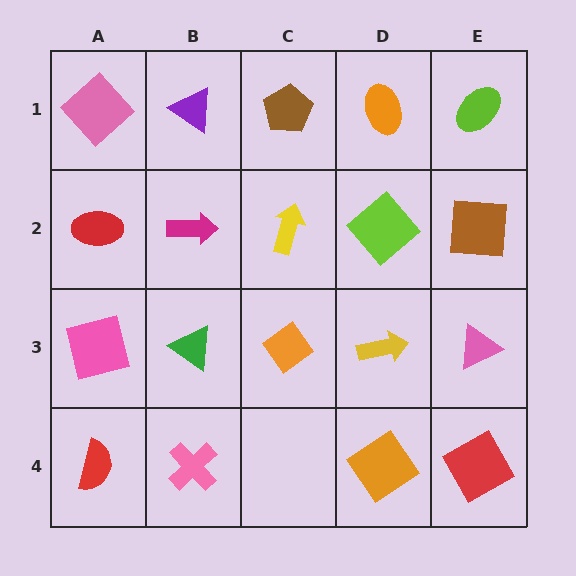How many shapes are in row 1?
5 shapes.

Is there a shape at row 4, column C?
No, that cell is empty.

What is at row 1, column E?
A lime ellipse.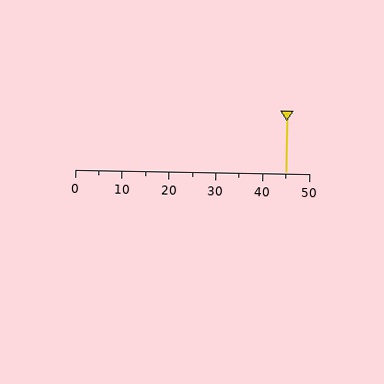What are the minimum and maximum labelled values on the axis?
The axis runs from 0 to 50.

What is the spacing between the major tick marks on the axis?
The major ticks are spaced 10 apart.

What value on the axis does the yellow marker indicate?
The marker indicates approximately 45.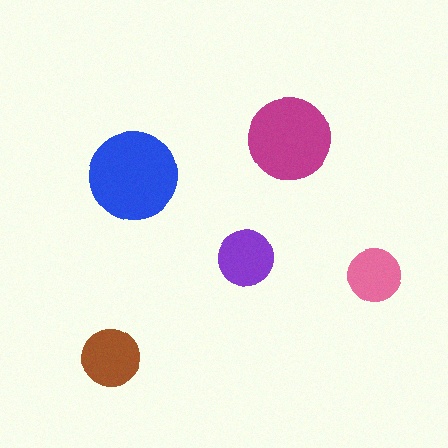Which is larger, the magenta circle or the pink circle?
The magenta one.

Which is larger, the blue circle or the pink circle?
The blue one.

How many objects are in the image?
There are 5 objects in the image.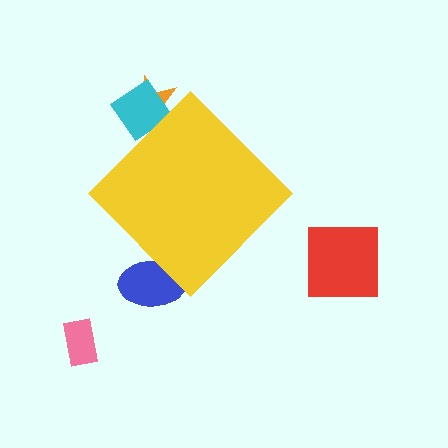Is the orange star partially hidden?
Yes, the orange star is partially hidden behind the yellow diamond.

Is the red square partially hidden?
No, the red square is fully visible.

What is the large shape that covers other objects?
A yellow diamond.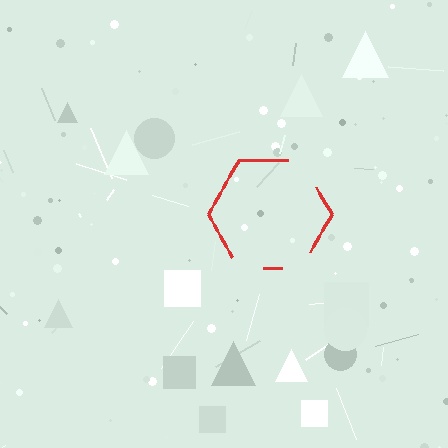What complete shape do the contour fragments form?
The contour fragments form a hexagon.